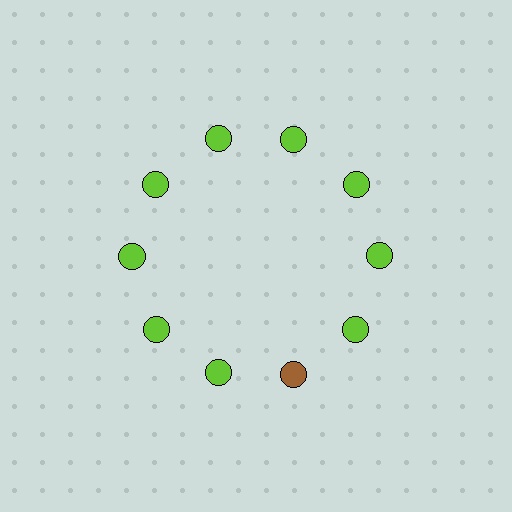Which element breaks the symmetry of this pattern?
The brown circle at roughly the 5 o'clock position breaks the symmetry. All other shapes are lime circles.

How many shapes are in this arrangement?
There are 10 shapes arranged in a ring pattern.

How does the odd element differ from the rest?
It has a different color: brown instead of lime.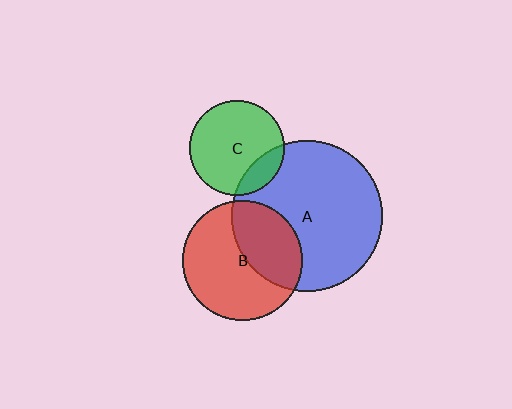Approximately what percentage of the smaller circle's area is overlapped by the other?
Approximately 40%.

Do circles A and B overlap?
Yes.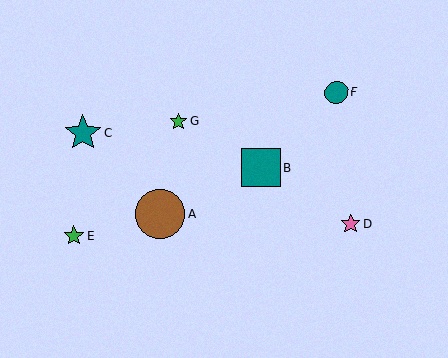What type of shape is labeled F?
Shape F is a teal circle.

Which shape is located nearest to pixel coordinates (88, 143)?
The teal star (labeled C) at (83, 133) is nearest to that location.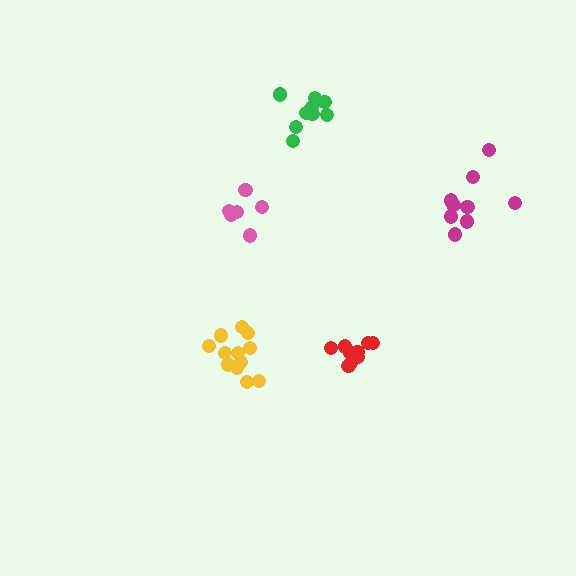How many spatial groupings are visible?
There are 5 spatial groupings.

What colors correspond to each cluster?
The clusters are colored: yellow, pink, magenta, red, green.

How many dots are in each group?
Group 1: 12 dots, Group 2: 6 dots, Group 3: 9 dots, Group 4: 9 dots, Group 5: 9 dots (45 total).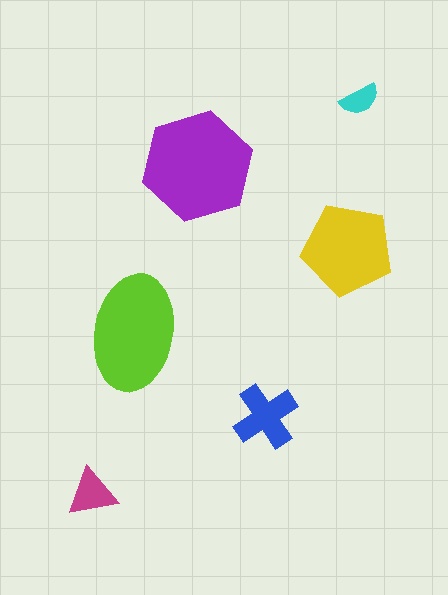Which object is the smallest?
The cyan semicircle.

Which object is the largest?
The purple hexagon.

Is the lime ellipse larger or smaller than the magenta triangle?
Larger.